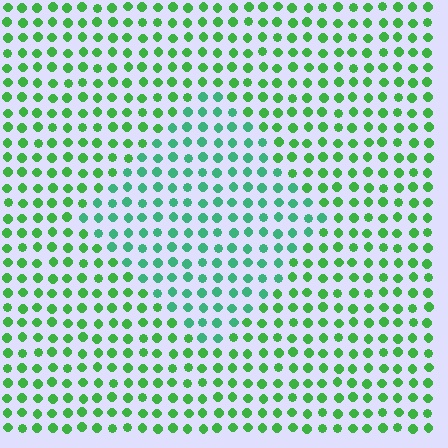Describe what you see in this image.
The image is filled with small green elements in a uniform arrangement. A diamond-shaped region is visible where the elements are tinted to a slightly different hue, forming a subtle color boundary.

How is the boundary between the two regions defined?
The boundary is defined purely by a slight shift in hue (about 31 degrees). Spacing, size, and orientation are identical on both sides.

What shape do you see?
I see a diamond.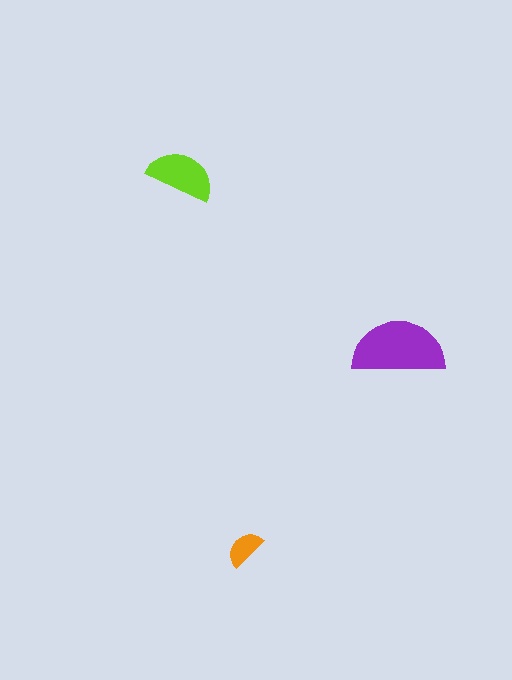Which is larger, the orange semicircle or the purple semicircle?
The purple one.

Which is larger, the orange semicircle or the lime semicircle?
The lime one.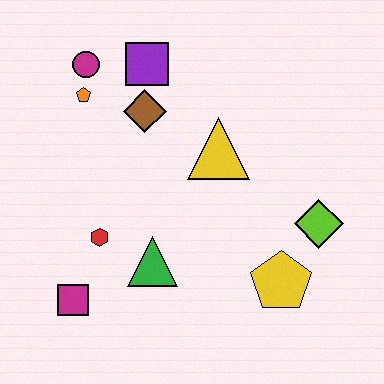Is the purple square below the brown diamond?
No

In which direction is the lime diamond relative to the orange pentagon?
The lime diamond is to the right of the orange pentagon.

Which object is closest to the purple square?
The brown diamond is closest to the purple square.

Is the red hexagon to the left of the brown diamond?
Yes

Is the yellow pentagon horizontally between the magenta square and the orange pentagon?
No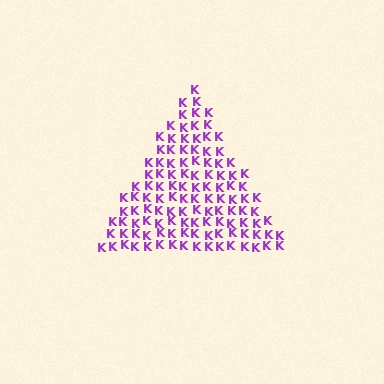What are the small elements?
The small elements are letter K's.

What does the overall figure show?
The overall figure shows a triangle.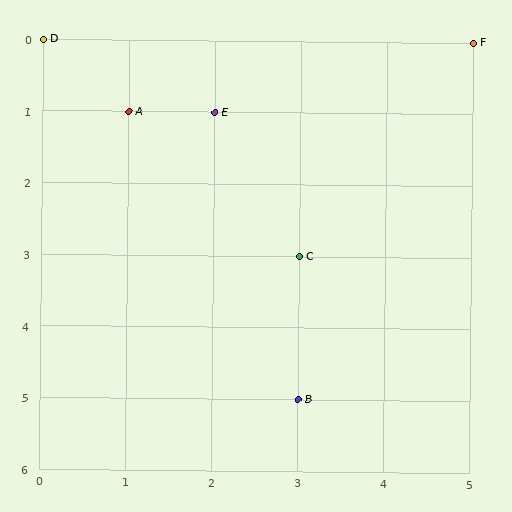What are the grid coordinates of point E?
Point E is at grid coordinates (2, 1).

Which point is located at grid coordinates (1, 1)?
Point A is at (1, 1).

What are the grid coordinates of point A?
Point A is at grid coordinates (1, 1).